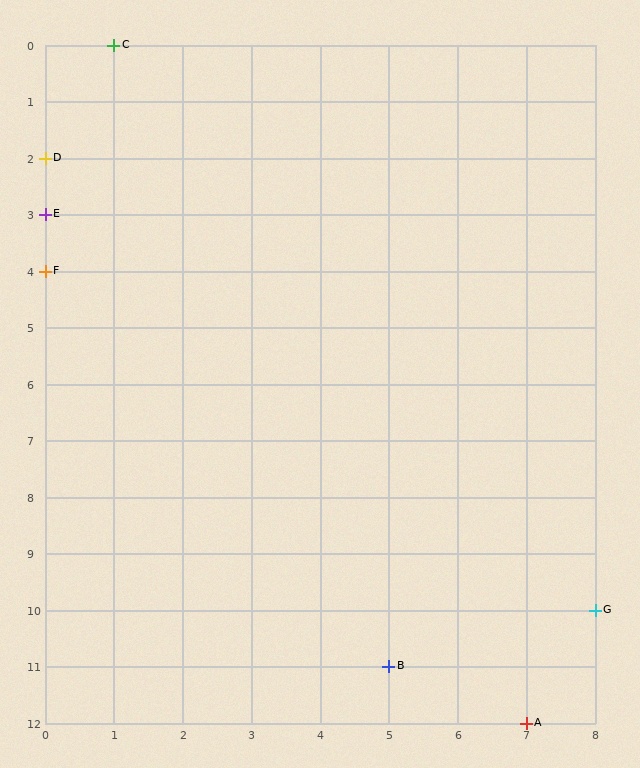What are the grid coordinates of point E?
Point E is at grid coordinates (0, 3).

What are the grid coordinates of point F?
Point F is at grid coordinates (0, 4).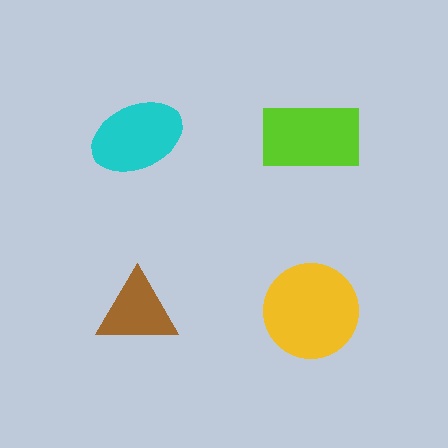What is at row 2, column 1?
A brown triangle.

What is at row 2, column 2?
A yellow circle.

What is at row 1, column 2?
A lime rectangle.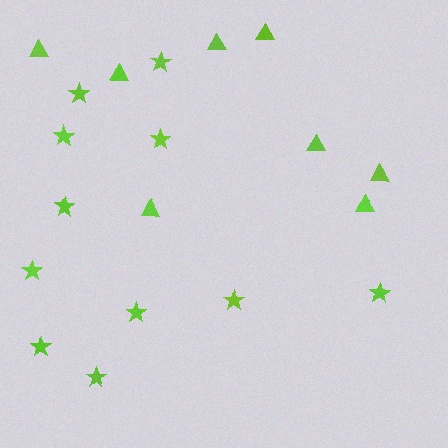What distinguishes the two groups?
There are 2 groups: one group of triangles (8) and one group of stars (11).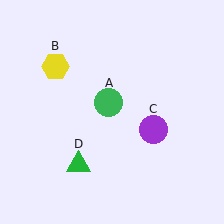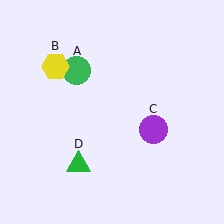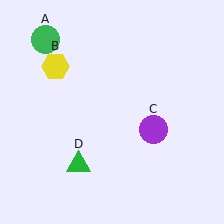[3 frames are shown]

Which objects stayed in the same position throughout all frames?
Yellow hexagon (object B) and purple circle (object C) and green triangle (object D) remained stationary.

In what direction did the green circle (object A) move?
The green circle (object A) moved up and to the left.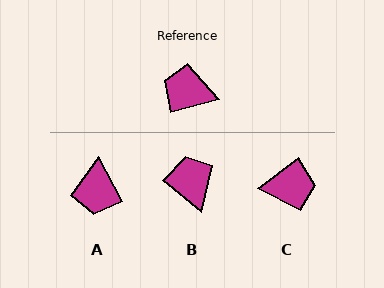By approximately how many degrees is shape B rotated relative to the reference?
Approximately 55 degrees clockwise.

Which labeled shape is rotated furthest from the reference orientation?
C, about 158 degrees away.